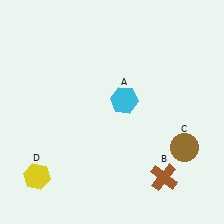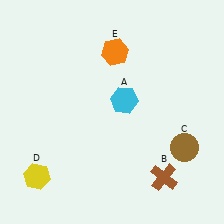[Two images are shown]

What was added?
An orange hexagon (E) was added in Image 2.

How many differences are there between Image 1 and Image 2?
There is 1 difference between the two images.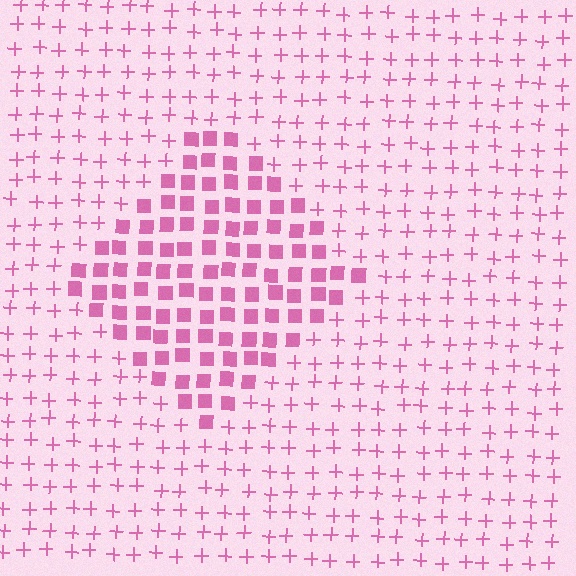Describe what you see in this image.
The image is filled with small pink elements arranged in a uniform grid. A diamond-shaped region contains squares, while the surrounding area contains plus signs. The boundary is defined purely by the change in element shape.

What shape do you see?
I see a diamond.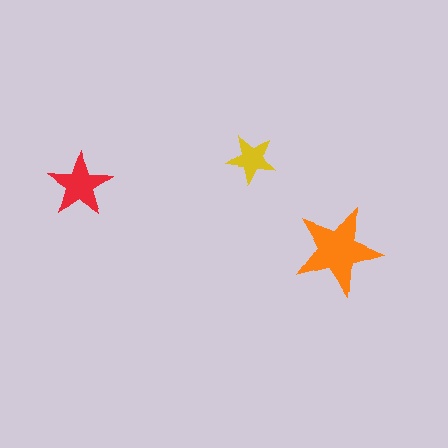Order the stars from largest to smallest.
the orange one, the red one, the yellow one.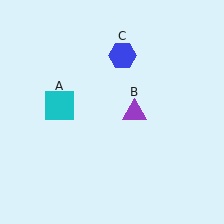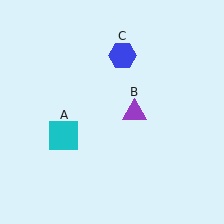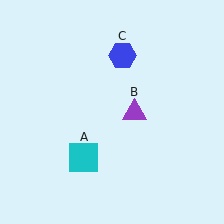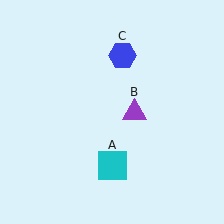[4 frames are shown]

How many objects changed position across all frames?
1 object changed position: cyan square (object A).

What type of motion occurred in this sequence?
The cyan square (object A) rotated counterclockwise around the center of the scene.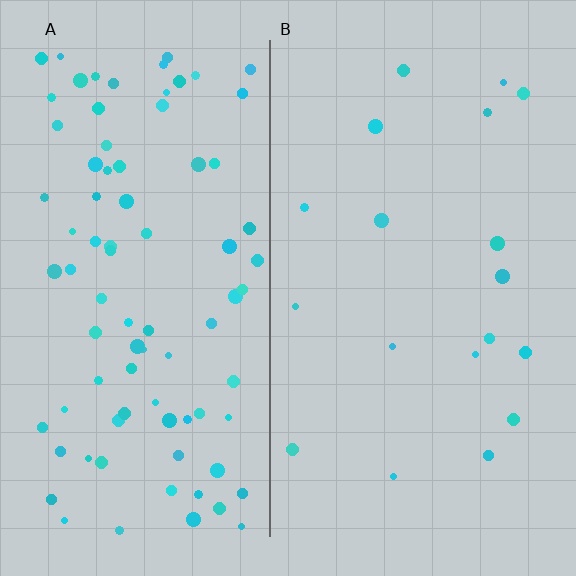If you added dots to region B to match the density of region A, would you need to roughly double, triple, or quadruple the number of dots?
Approximately quadruple.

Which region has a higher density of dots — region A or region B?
A (the left).